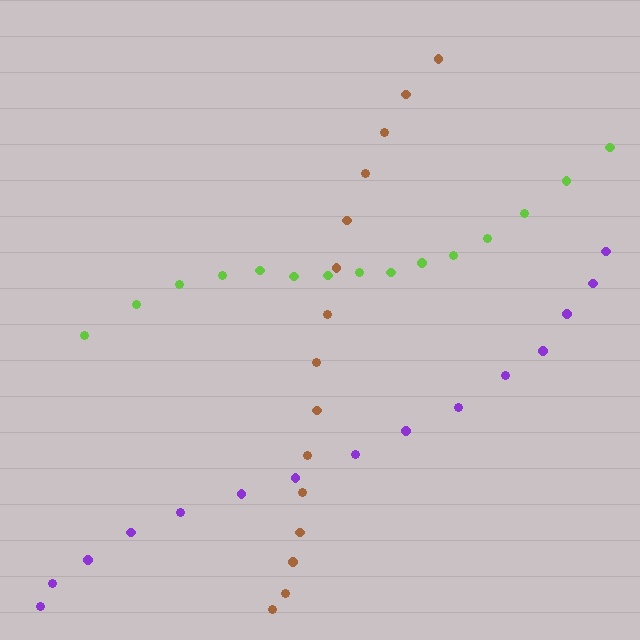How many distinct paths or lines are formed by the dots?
There are 3 distinct paths.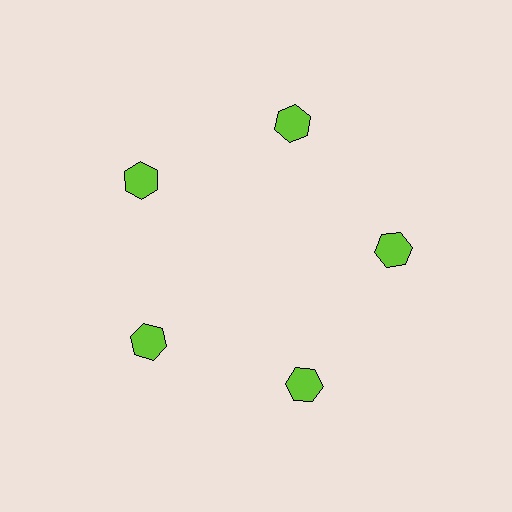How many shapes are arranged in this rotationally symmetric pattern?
There are 5 shapes, arranged in 5 groups of 1.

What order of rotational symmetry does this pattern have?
This pattern has 5-fold rotational symmetry.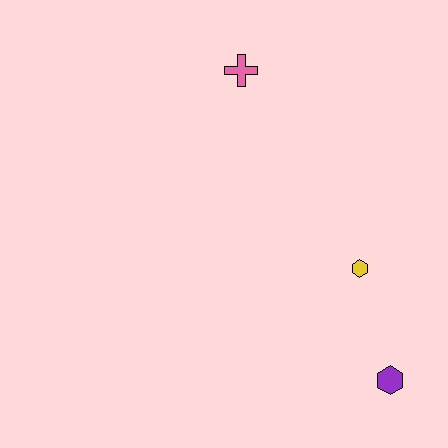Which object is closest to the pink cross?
The yellow hexagon is closest to the pink cross.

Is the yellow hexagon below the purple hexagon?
No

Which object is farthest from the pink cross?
The purple hexagon is farthest from the pink cross.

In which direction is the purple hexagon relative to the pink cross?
The purple hexagon is below the pink cross.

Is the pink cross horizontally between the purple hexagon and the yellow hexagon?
No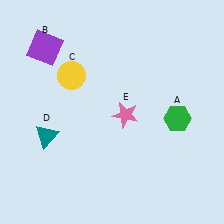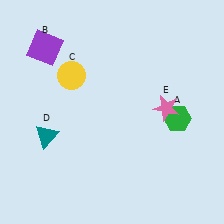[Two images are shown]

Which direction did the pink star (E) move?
The pink star (E) moved right.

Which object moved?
The pink star (E) moved right.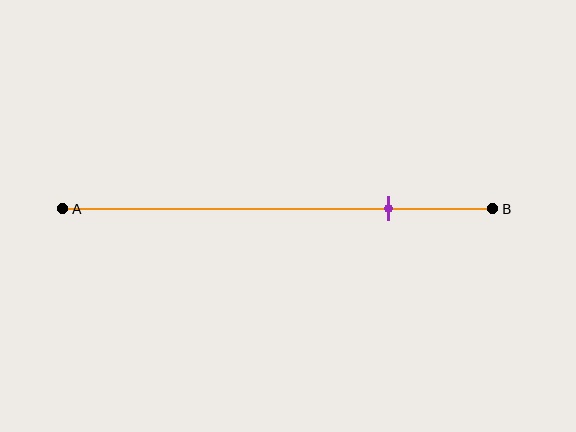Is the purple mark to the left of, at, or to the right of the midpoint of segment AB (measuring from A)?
The purple mark is to the right of the midpoint of segment AB.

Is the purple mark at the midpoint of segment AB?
No, the mark is at about 75% from A, not at the 50% midpoint.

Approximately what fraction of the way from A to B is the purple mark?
The purple mark is approximately 75% of the way from A to B.